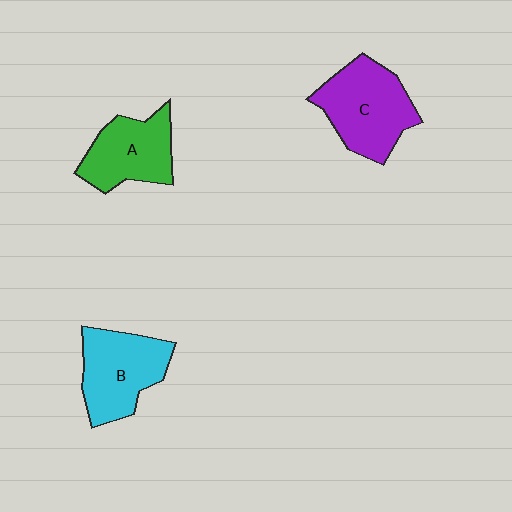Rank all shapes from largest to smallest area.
From largest to smallest: C (purple), B (cyan), A (green).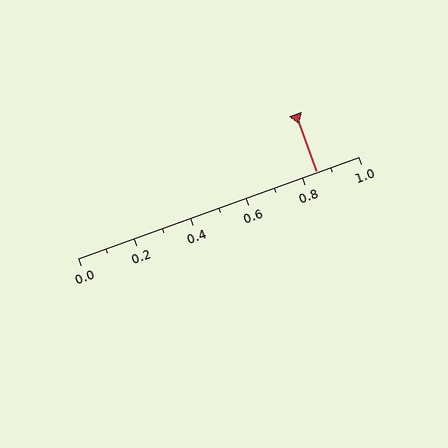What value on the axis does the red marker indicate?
The marker indicates approximately 0.85.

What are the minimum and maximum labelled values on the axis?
The axis runs from 0.0 to 1.0.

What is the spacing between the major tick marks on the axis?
The major ticks are spaced 0.2 apart.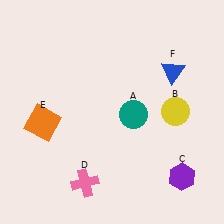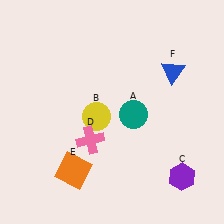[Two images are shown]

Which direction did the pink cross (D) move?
The pink cross (D) moved up.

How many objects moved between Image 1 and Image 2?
3 objects moved between the two images.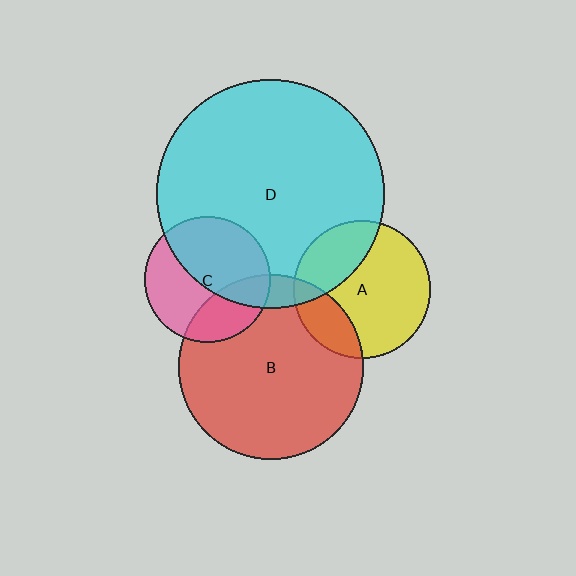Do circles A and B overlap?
Yes.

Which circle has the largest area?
Circle D (cyan).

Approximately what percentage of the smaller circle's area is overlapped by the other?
Approximately 20%.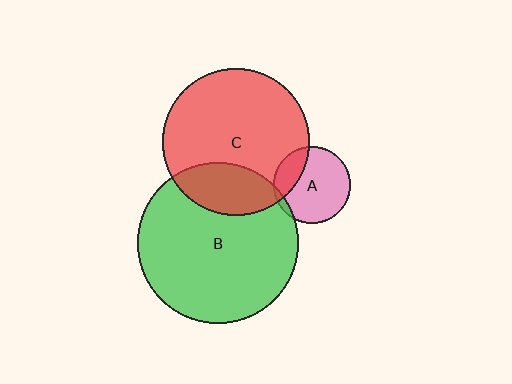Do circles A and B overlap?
Yes.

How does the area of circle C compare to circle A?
Approximately 3.6 times.